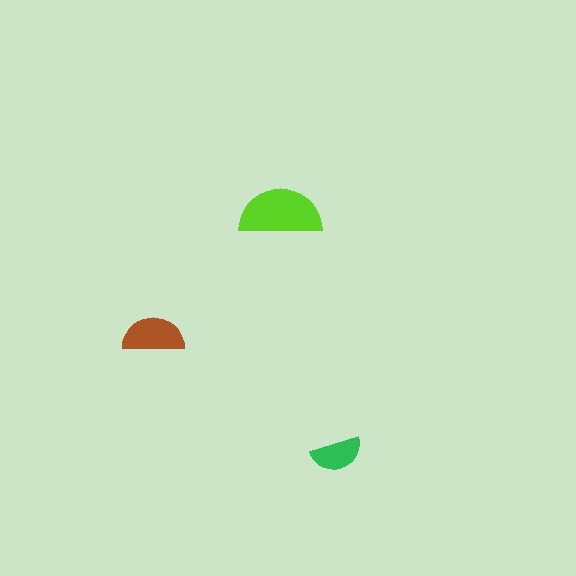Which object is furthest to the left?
The brown semicircle is leftmost.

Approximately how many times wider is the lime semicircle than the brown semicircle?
About 1.5 times wider.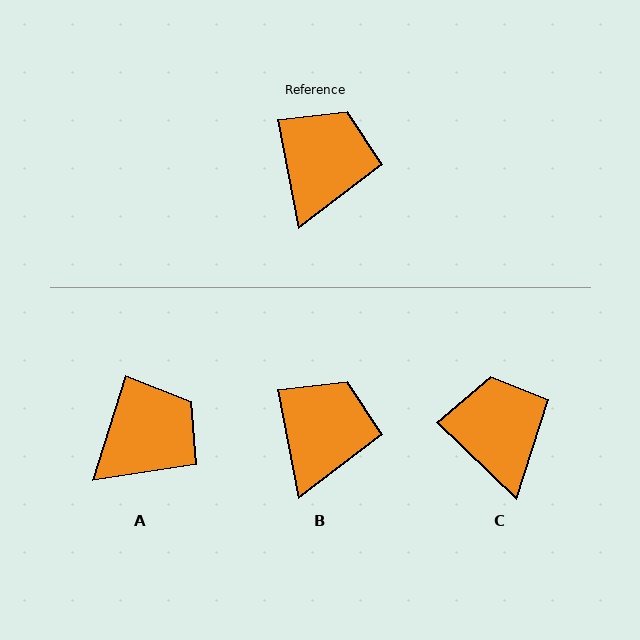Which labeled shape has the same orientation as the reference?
B.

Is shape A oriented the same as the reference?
No, it is off by about 29 degrees.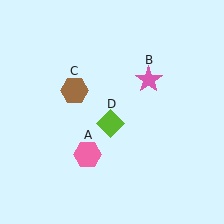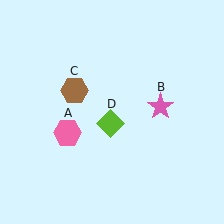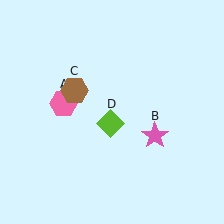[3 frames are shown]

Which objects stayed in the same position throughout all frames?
Brown hexagon (object C) and lime diamond (object D) remained stationary.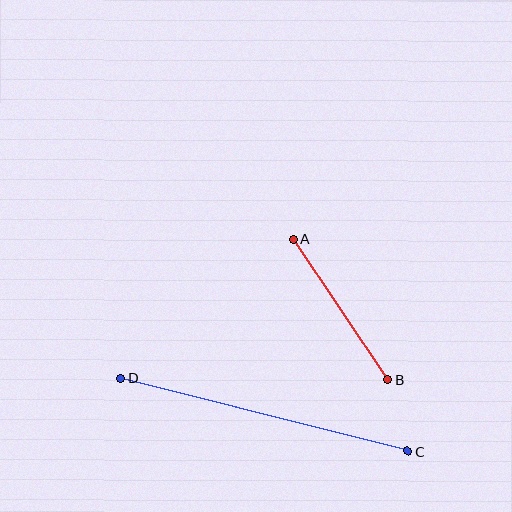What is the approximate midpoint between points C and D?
The midpoint is at approximately (264, 414) pixels.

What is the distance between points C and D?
The distance is approximately 297 pixels.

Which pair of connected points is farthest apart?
Points C and D are farthest apart.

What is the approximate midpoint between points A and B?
The midpoint is at approximately (340, 310) pixels.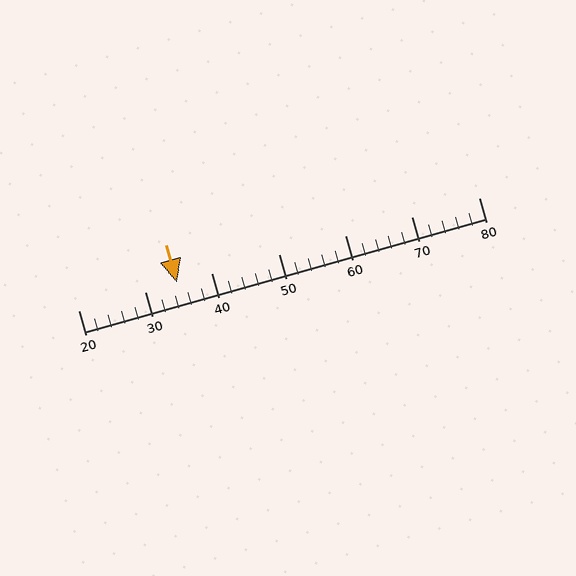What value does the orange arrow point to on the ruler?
The orange arrow points to approximately 35.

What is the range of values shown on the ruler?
The ruler shows values from 20 to 80.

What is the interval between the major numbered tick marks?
The major tick marks are spaced 10 units apart.